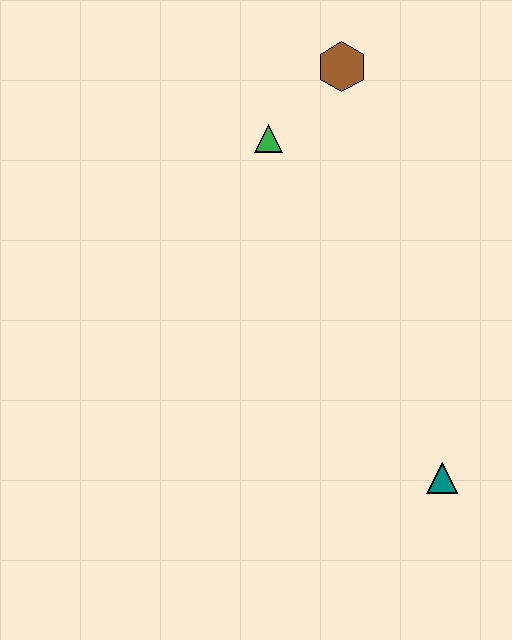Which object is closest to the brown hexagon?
The green triangle is closest to the brown hexagon.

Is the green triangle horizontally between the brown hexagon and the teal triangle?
No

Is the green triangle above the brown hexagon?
No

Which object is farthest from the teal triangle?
The brown hexagon is farthest from the teal triangle.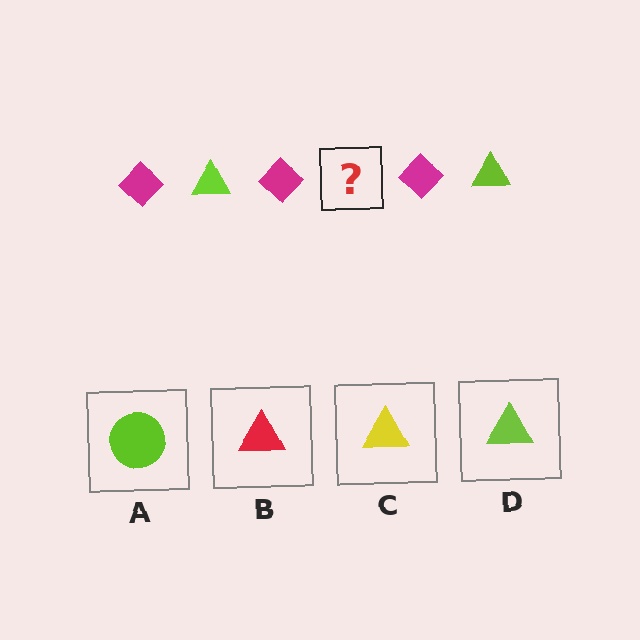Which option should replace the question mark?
Option D.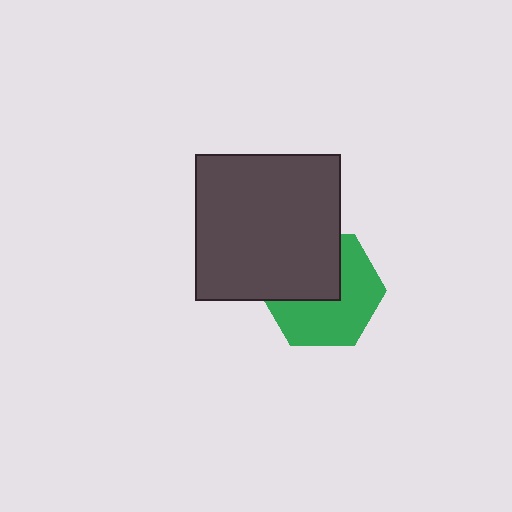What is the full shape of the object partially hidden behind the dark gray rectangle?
The partially hidden object is a green hexagon.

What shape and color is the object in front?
The object in front is a dark gray rectangle.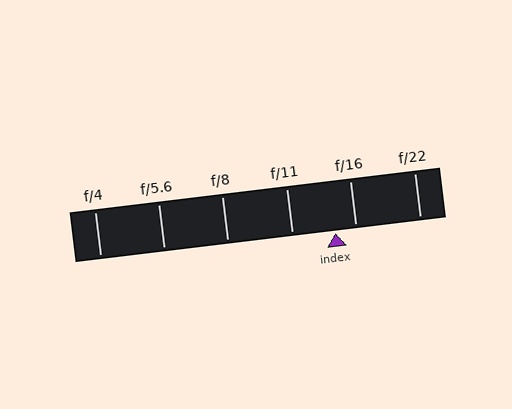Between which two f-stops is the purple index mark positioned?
The index mark is between f/11 and f/16.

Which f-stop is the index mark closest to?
The index mark is closest to f/16.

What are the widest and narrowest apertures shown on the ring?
The widest aperture shown is f/4 and the narrowest is f/22.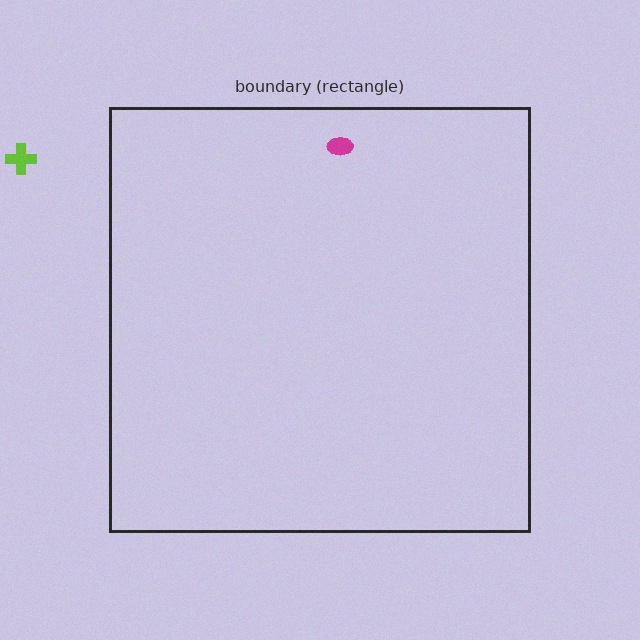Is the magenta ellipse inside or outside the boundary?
Inside.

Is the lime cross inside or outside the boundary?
Outside.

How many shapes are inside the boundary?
1 inside, 1 outside.